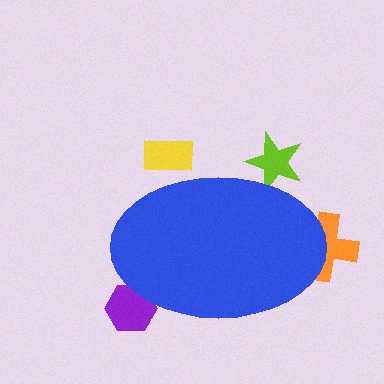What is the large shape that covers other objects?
A blue ellipse.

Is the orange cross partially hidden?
Yes, the orange cross is partially hidden behind the blue ellipse.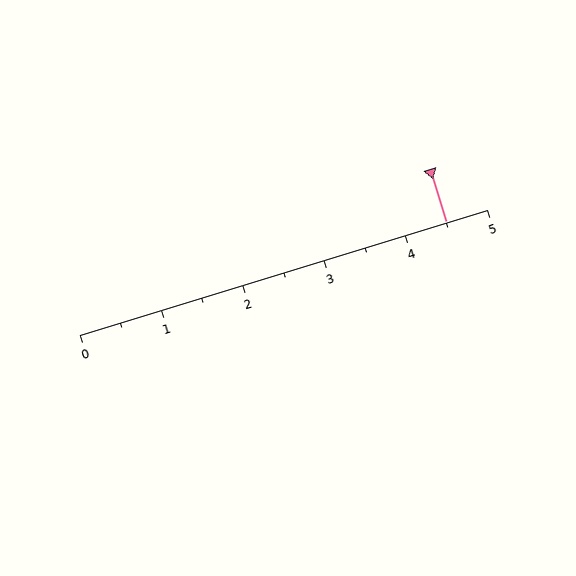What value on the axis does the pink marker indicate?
The marker indicates approximately 4.5.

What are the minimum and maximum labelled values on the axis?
The axis runs from 0 to 5.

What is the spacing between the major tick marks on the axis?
The major ticks are spaced 1 apart.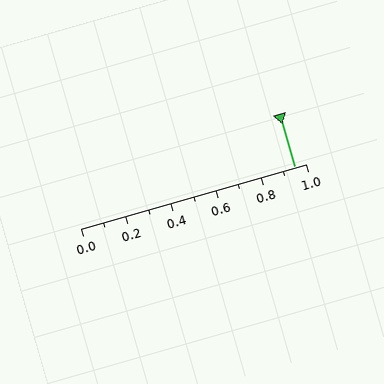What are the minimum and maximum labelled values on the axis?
The axis runs from 0.0 to 1.0.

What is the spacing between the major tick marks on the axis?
The major ticks are spaced 0.2 apart.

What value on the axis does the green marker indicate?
The marker indicates approximately 0.95.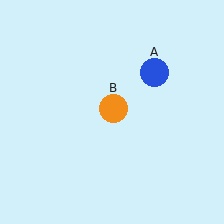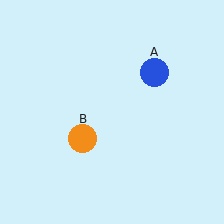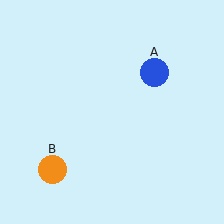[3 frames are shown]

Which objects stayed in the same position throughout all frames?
Blue circle (object A) remained stationary.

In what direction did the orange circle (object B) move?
The orange circle (object B) moved down and to the left.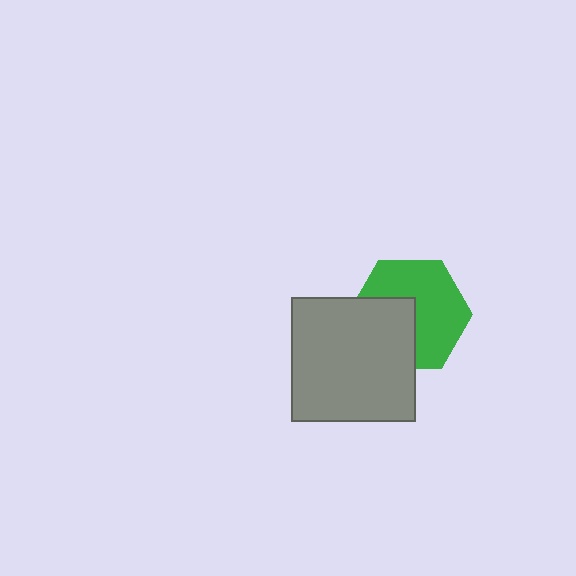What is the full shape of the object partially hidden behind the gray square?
The partially hidden object is a green hexagon.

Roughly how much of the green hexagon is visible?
About half of it is visible (roughly 62%).